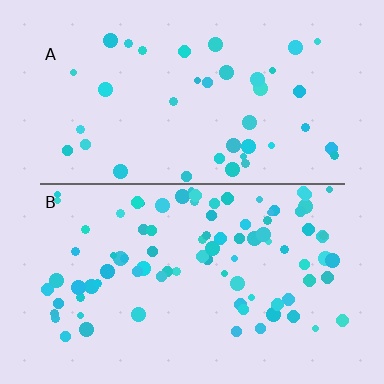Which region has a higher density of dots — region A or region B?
B (the bottom).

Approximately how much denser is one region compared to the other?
Approximately 2.2× — region B over region A.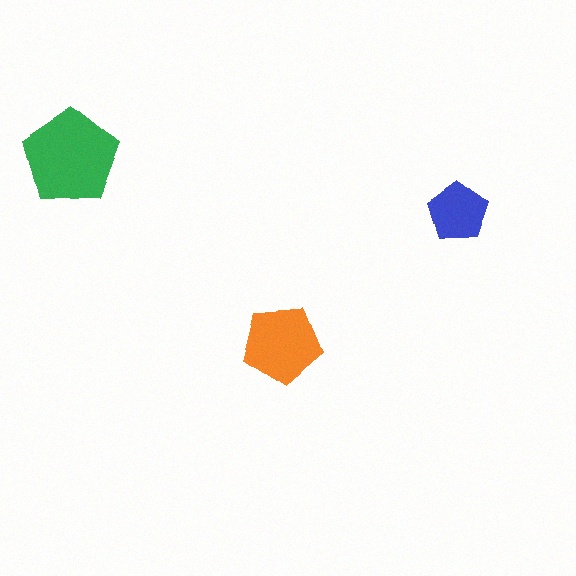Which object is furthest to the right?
The blue pentagon is rightmost.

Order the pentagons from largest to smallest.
the green one, the orange one, the blue one.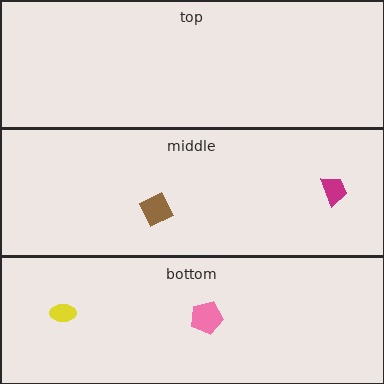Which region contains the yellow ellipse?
The bottom region.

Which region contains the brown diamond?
The middle region.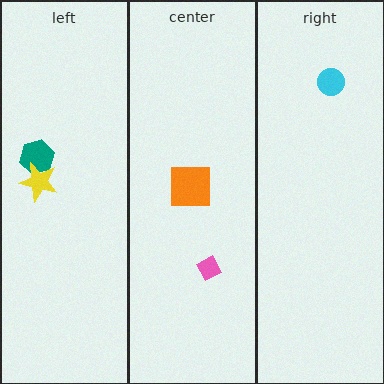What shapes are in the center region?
The pink diamond, the orange square.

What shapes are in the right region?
The cyan circle.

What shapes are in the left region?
The teal hexagon, the yellow star.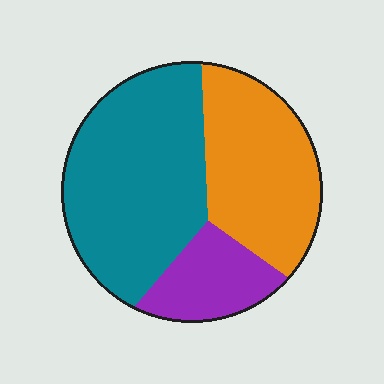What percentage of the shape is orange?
Orange covers about 35% of the shape.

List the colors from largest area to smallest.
From largest to smallest: teal, orange, purple.